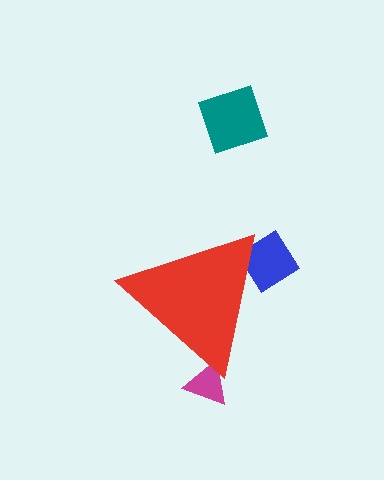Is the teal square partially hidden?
No, the teal square is fully visible.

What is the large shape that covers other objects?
A red triangle.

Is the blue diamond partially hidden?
Yes, the blue diamond is partially hidden behind the red triangle.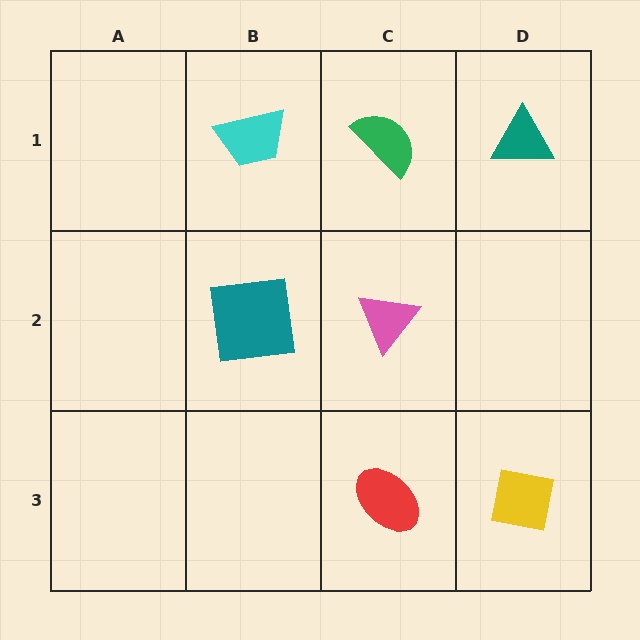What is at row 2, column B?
A teal square.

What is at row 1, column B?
A cyan trapezoid.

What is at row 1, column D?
A teal triangle.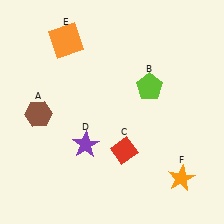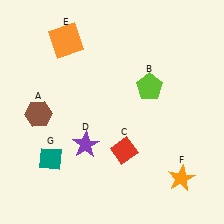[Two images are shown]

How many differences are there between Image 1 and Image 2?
There is 1 difference between the two images.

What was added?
A teal diamond (G) was added in Image 2.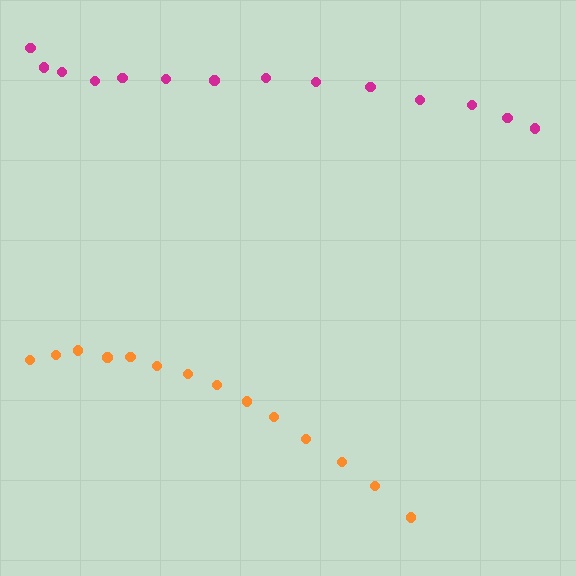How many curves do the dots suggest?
There are 2 distinct paths.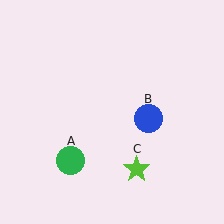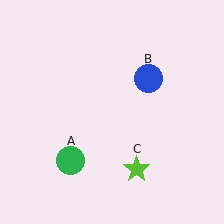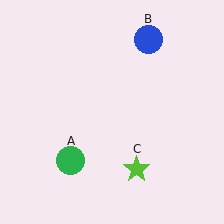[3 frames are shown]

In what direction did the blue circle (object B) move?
The blue circle (object B) moved up.